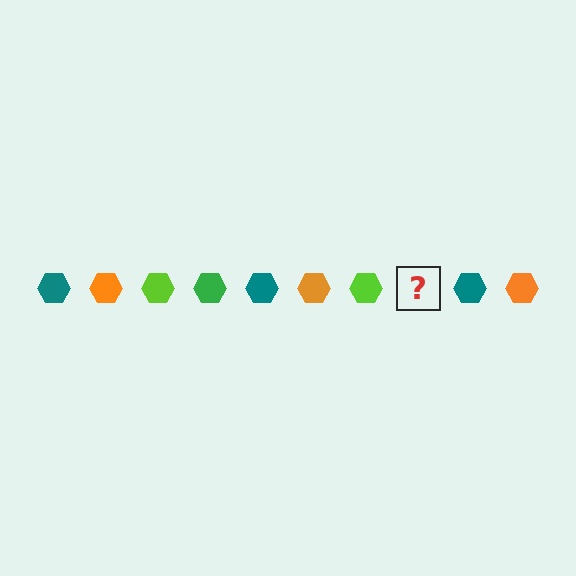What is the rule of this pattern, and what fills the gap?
The rule is that the pattern cycles through teal, orange, lime, green hexagons. The gap should be filled with a green hexagon.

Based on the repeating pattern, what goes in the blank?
The blank should be a green hexagon.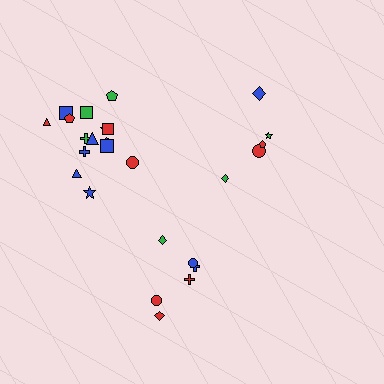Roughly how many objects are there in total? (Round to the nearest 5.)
Roughly 25 objects in total.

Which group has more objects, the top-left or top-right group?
The top-left group.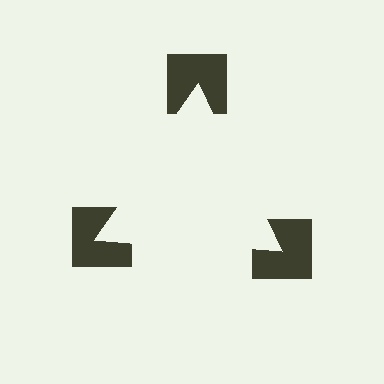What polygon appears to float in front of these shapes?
An illusory triangle — its edges are inferred from the aligned wedge cuts in the notched squares, not physically drawn.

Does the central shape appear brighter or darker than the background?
It typically appears slightly brighter than the background, even though no actual brightness change is drawn.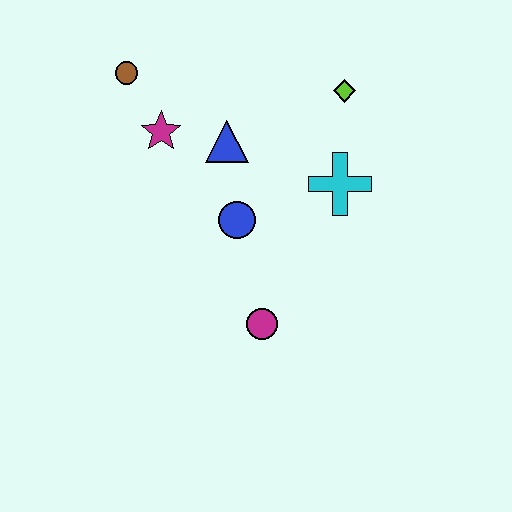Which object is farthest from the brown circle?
The magenta circle is farthest from the brown circle.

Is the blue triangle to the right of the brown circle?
Yes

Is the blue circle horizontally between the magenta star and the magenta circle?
Yes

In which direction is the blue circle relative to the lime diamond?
The blue circle is below the lime diamond.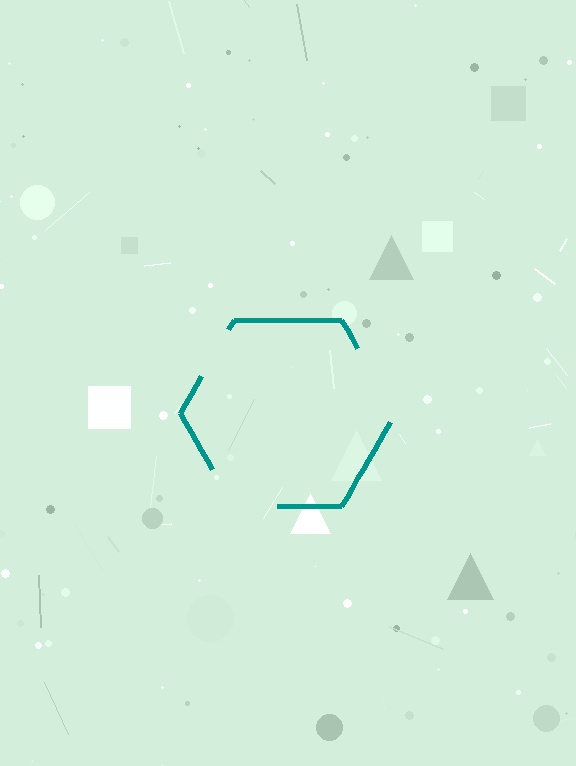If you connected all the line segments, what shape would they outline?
They would outline a hexagon.